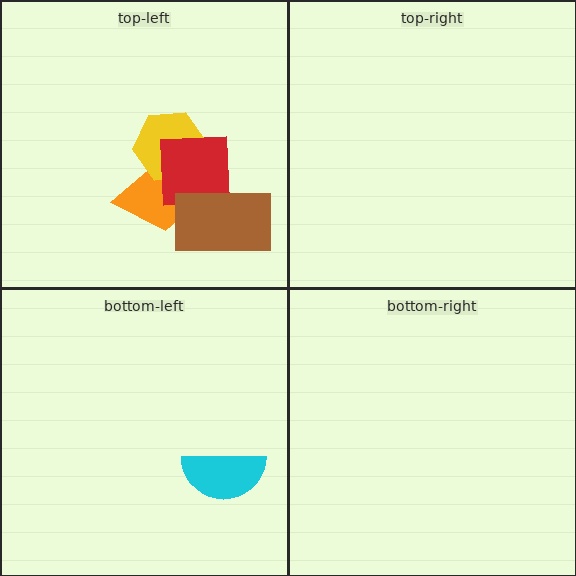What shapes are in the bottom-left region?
The cyan semicircle.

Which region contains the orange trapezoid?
The top-left region.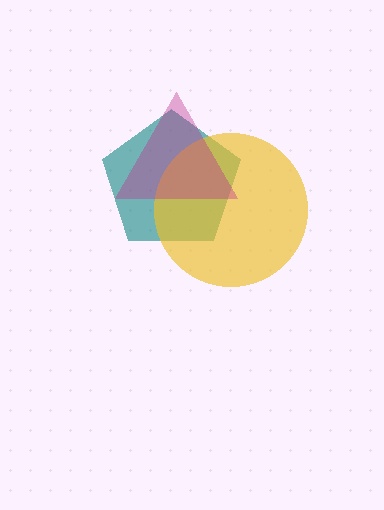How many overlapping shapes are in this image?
There are 3 overlapping shapes in the image.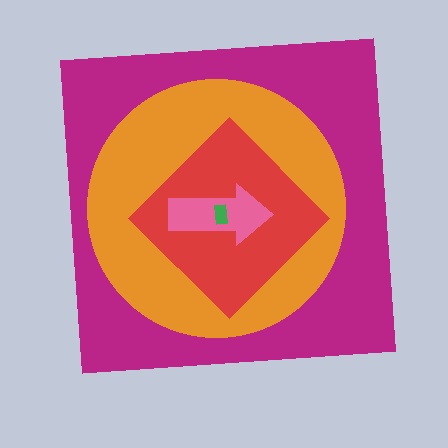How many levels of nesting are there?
5.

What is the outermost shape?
The magenta square.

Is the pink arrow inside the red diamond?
Yes.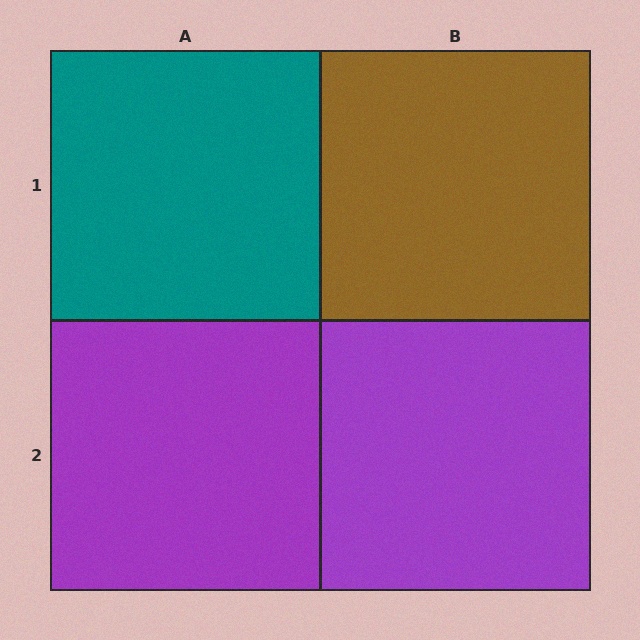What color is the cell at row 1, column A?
Teal.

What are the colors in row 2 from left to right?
Purple, purple.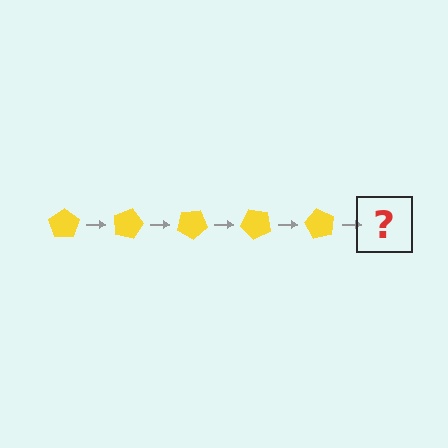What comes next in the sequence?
The next element should be a yellow pentagon rotated 75 degrees.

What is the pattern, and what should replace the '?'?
The pattern is that the pentagon rotates 15 degrees each step. The '?' should be a yellow pentagon rotated 75 degrees.